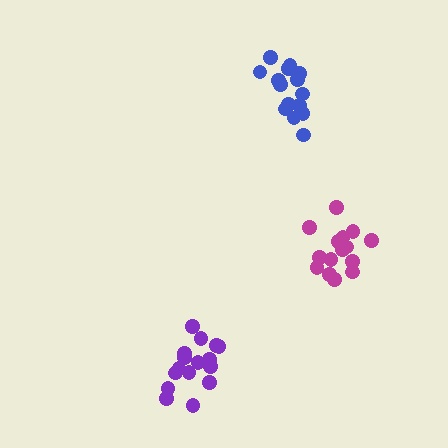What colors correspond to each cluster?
The clusters are colored: purple, magenta, blue.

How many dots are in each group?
Group 1: 16 dots, Group 2: 15 dots, Group 3: 16 dots (47 total).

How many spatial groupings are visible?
There are 3 spatial groupings.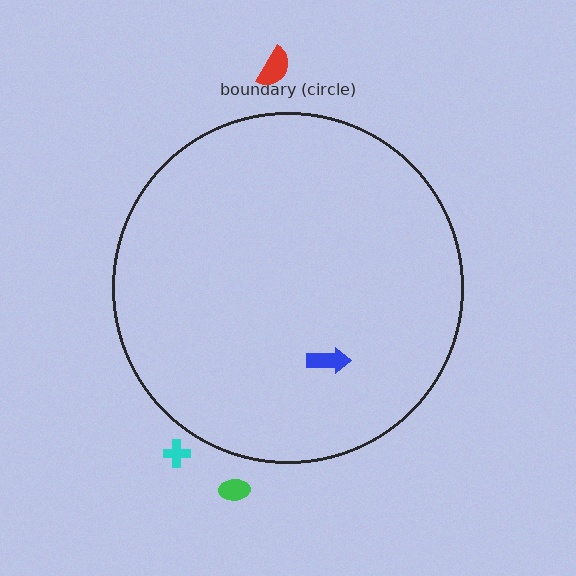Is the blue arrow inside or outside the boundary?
Inside.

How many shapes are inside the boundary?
1 inside, 3 outside.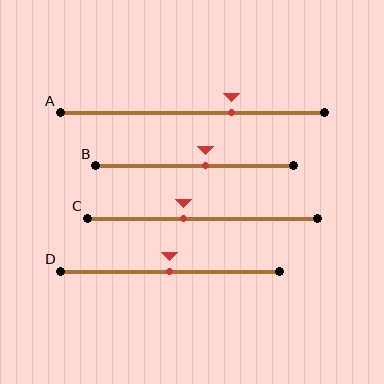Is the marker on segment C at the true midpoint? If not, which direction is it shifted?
No, the marker on segment C is shifted to the left by about 8% of the segment length.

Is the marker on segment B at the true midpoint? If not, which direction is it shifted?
No, the marker on segment B is shifted to the right by about 6% of the segment length.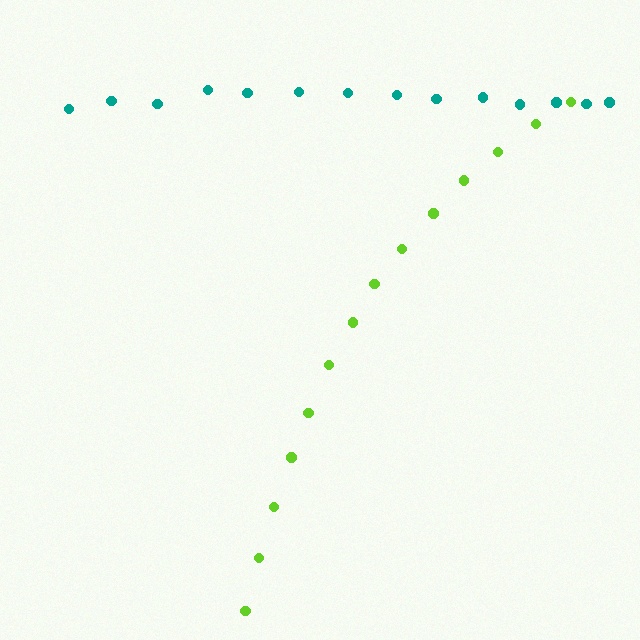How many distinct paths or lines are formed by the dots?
There are 2 distinct paths.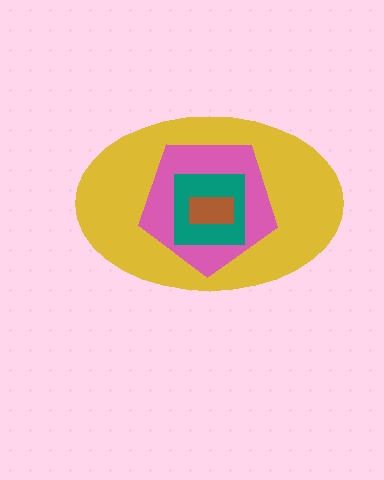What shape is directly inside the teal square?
The brown rectangle.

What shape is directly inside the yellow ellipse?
The pink pentagon.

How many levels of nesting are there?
4.